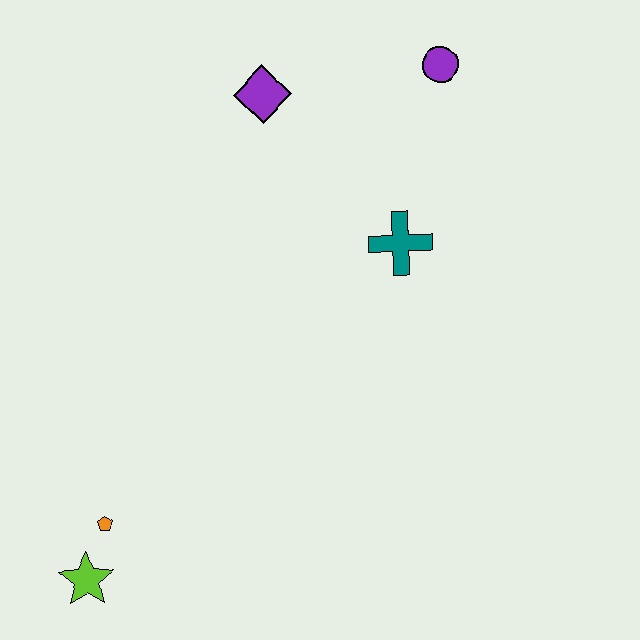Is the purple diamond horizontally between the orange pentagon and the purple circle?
Yes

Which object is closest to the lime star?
The orange pentagon is closest to the lime star.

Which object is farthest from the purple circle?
The lime star is farthest from the purple circle.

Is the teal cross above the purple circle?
No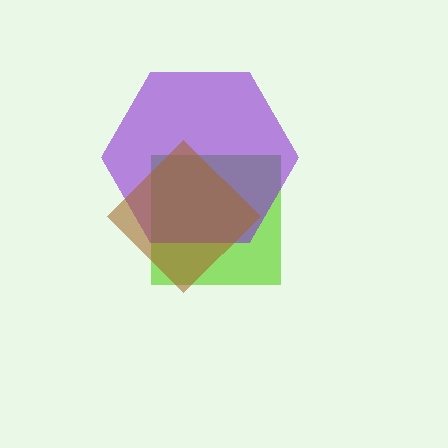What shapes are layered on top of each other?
The layered shapes are: a lime square, a purple hexagon, a brown diamond.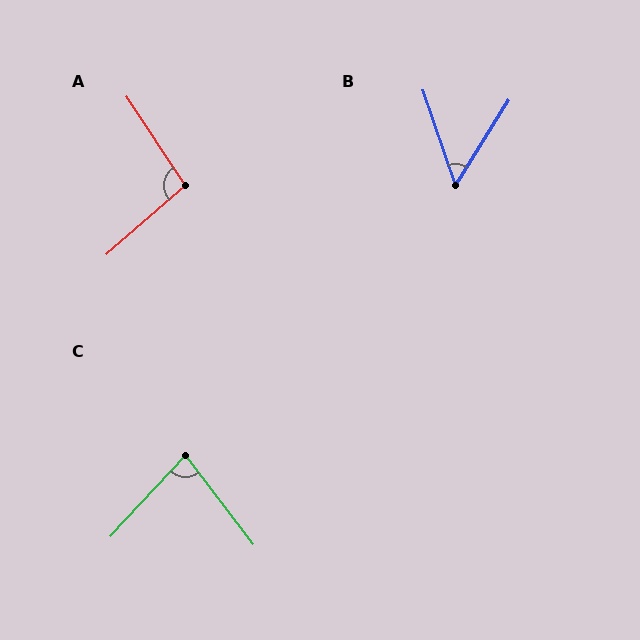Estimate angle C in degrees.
Approximately 80 degrees.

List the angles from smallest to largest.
B (51°), C (80°), A (98°).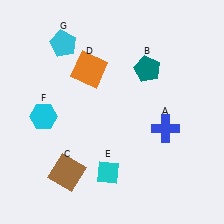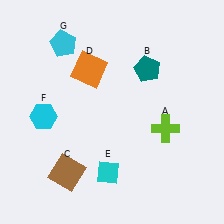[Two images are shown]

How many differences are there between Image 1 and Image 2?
There is 1 difference between the two images.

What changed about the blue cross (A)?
In Image 1, A is blue. In Image 2, it changed to lime.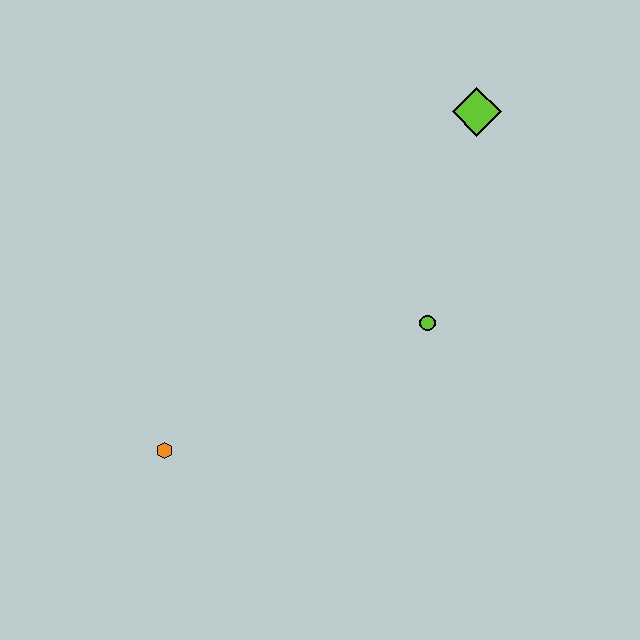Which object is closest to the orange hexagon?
The lime circle is closest to the orange hexagon.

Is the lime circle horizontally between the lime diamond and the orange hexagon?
Yes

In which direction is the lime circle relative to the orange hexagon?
The lime circle is to the right of the orange hexagon.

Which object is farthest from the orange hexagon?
The lime diamond is farthest from the orange hexagon.